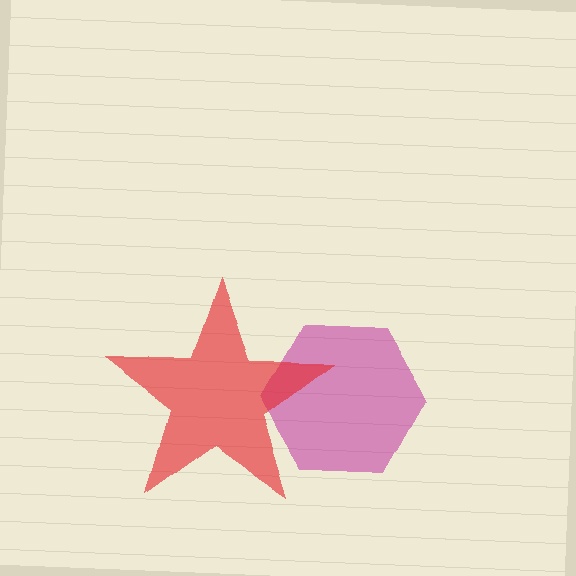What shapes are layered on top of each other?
The layered shapes are: a magenta hexagon, a red star.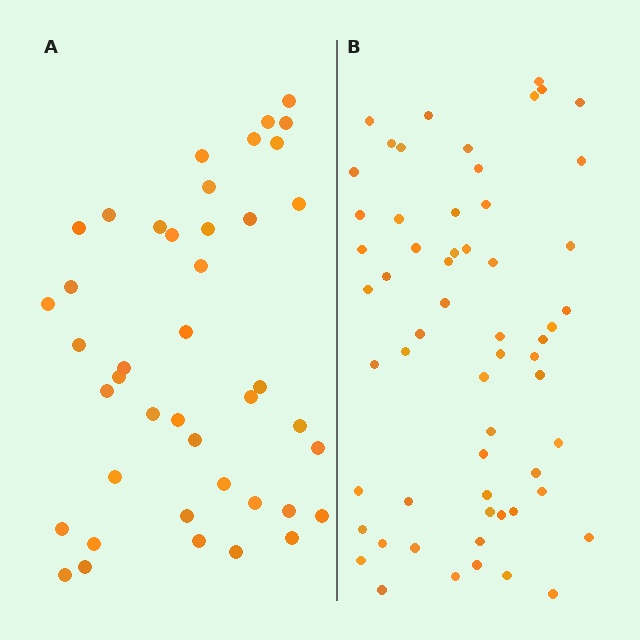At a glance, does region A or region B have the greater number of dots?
Region B (the right region) has more dots.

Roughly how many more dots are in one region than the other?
Region B has approximately 15 more dots than region A.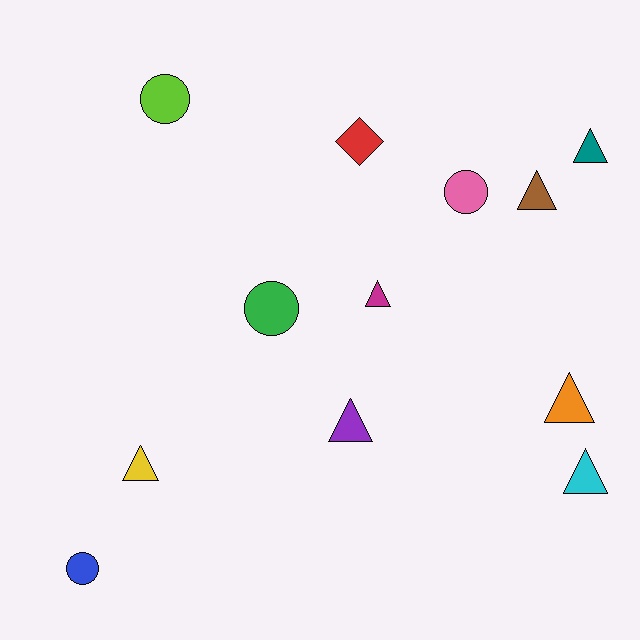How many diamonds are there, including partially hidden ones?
There is 1 diamond.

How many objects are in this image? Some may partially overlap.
There are 12 objects.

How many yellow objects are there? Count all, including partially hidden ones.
There is 1 yellow object.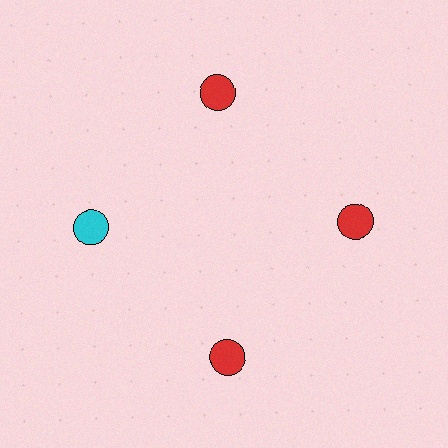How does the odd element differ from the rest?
It has a different color: cyan instead of red.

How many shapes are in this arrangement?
There are 4 shapes arranged in a ring pattern.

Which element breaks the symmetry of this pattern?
The cyan circle at roughly the 9 o'clock position breaks the symmetry. All other shapes are red circles.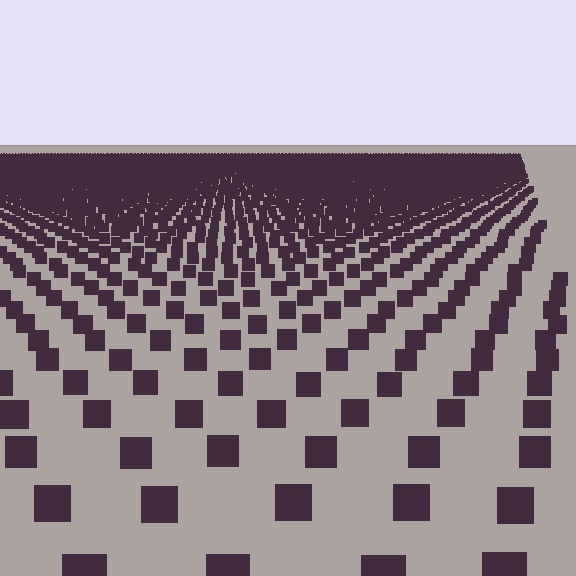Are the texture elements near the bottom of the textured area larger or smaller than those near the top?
Larger. Near the bottom, elements are closer to the viewer and appear at a bigger on-screen size.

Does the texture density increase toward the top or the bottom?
Density increases toward the top.